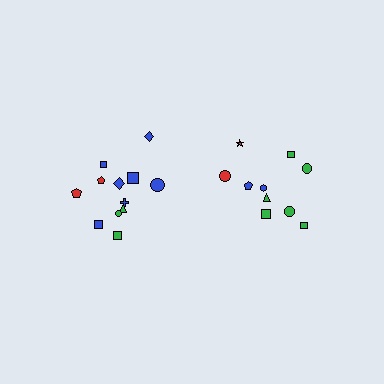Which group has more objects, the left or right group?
The left group.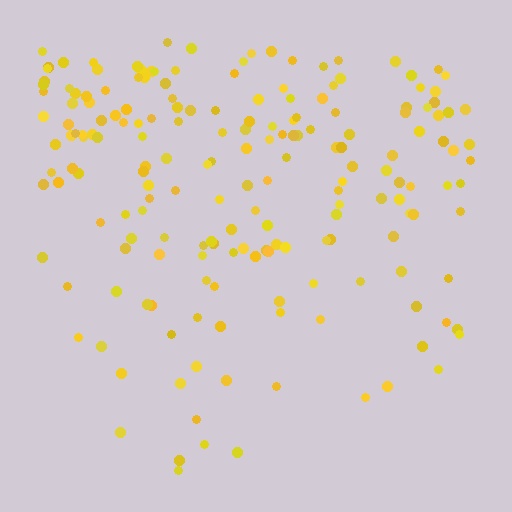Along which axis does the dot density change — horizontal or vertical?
Vertical.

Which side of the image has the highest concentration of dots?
The top.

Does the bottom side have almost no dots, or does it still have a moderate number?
Still a moderate number, just noticeably fewer than the top.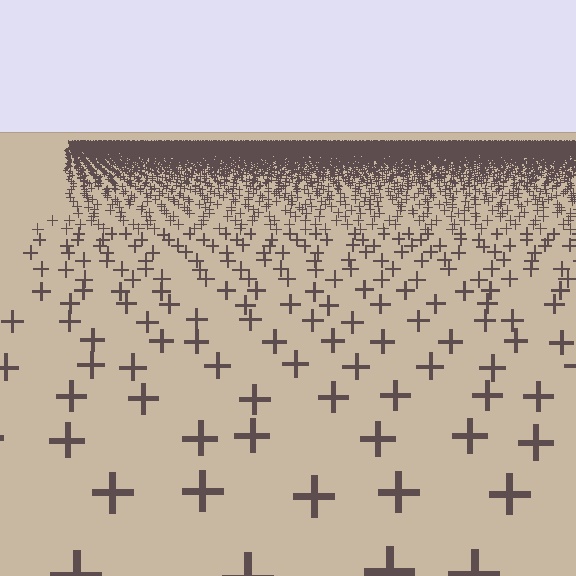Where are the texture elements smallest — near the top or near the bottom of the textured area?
Near the top.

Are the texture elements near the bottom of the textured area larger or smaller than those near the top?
Larger. Near the bottom, elements are closer to the viewer and appear at a bigger on-screen size.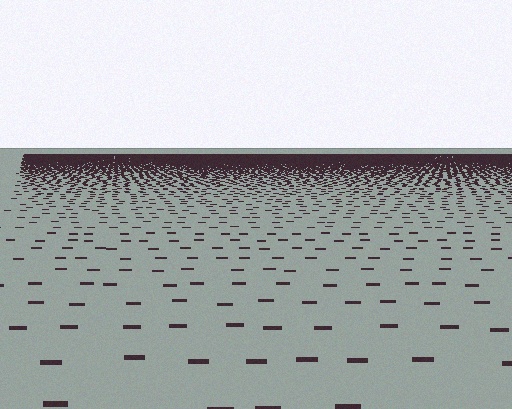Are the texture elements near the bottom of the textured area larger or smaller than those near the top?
Larger. Near the bottom, elements are closer to the viewer and appear at a bigger on-screen size.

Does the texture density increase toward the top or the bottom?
Density increases toward the top.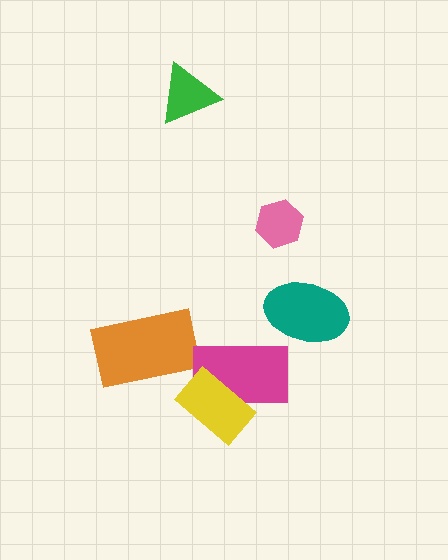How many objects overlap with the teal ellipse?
0 objects overlap with the teal ellipse.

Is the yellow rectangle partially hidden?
No, no other shape covers it.